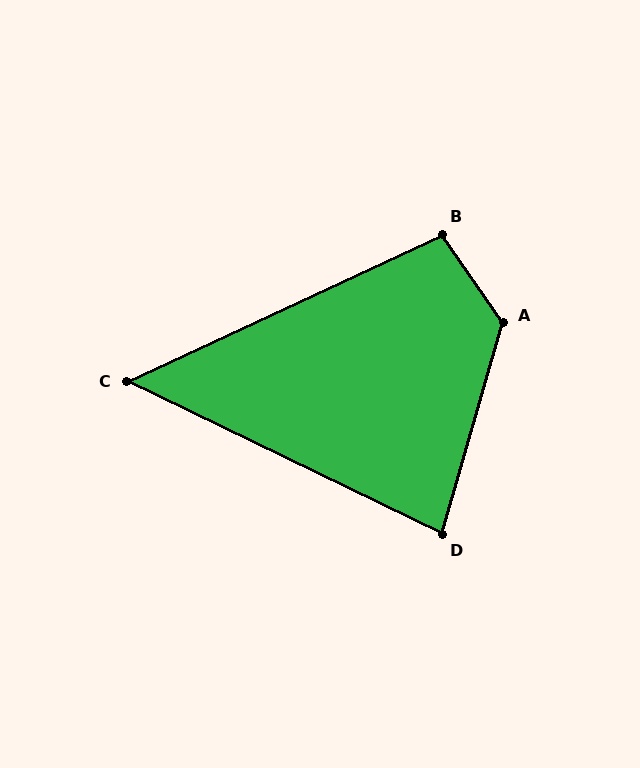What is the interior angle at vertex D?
Approximately 80 degrees (acute).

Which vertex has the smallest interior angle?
C, at approximately 51 degrees.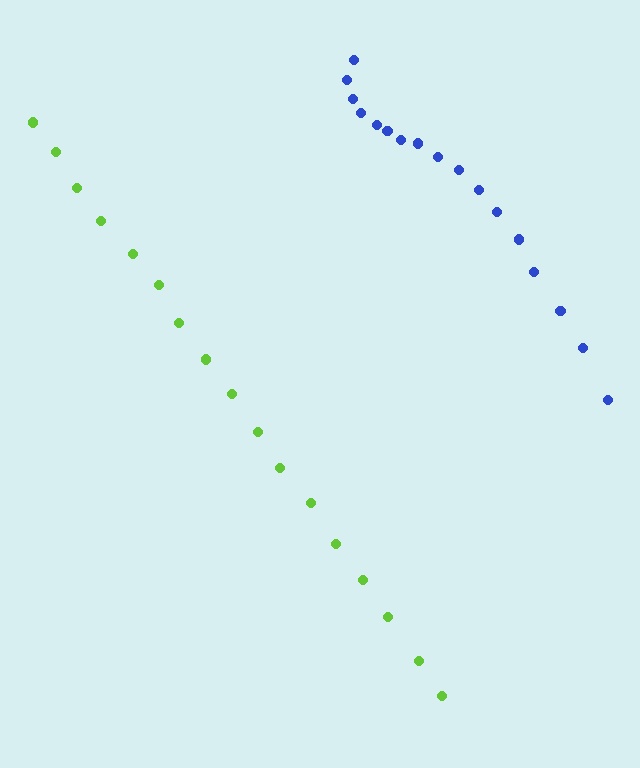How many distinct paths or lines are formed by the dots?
There are 2 distinct paths.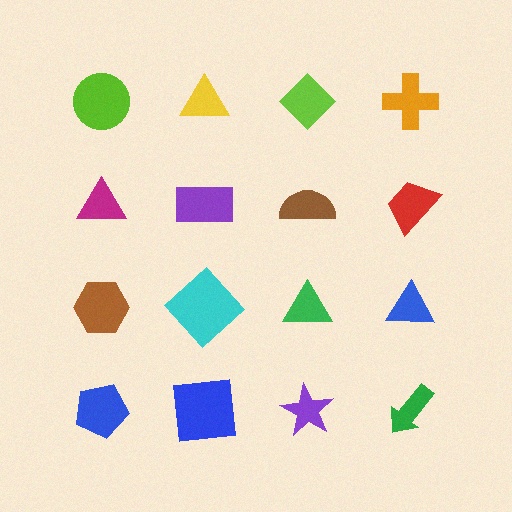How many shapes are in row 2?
4 shapes.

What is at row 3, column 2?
A cyan diamond.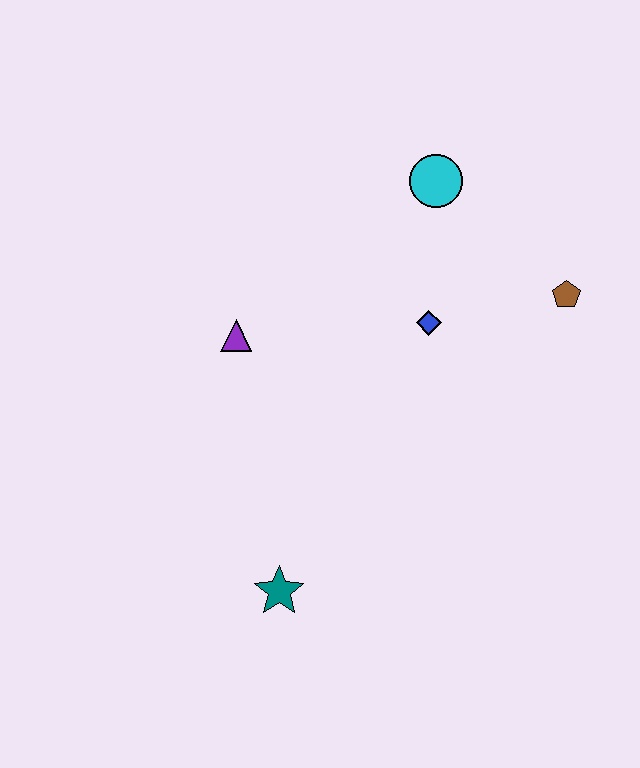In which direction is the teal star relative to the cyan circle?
The teal star is below the cyan circle.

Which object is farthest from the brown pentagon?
The teal star is farthest from the brown pentagon.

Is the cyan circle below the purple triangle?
No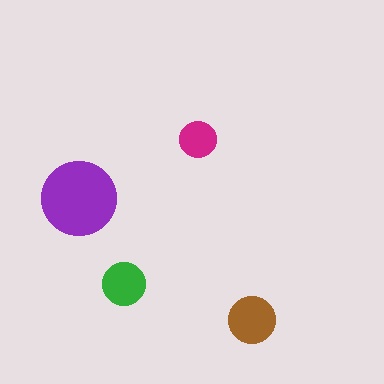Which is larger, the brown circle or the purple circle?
The purple one.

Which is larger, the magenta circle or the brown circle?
The brown one.